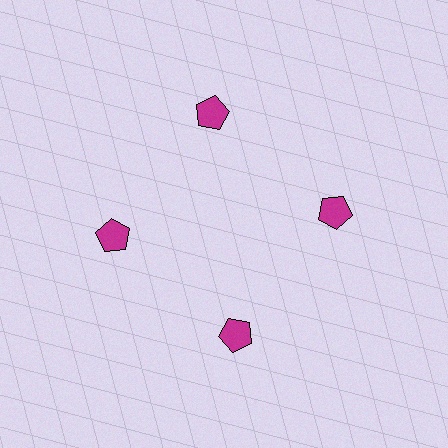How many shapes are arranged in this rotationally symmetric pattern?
There are 4 shapes, arranged in 4 groups of 1.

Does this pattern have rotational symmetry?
Yes, this pattern has 4-fold rotational symmetry. It looks the same after rotating 90 degrees around the center.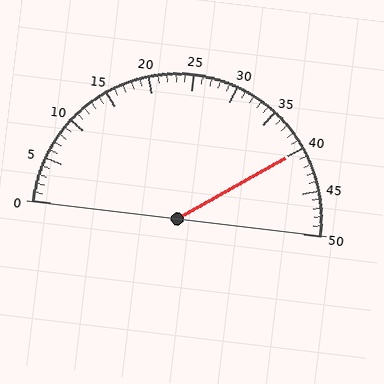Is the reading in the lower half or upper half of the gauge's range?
The reading is in the upper half of the range (0 to 50).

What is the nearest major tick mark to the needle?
The nearest major tick mark is 40.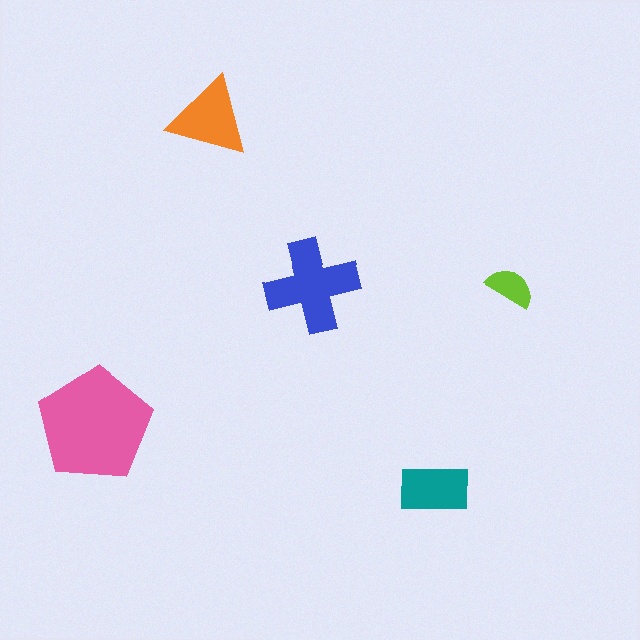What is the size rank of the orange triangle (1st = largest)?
3rd.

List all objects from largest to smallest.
The pink pentagon, the blue cross, the orange triangle, the teal rectangle, the lime semicircle.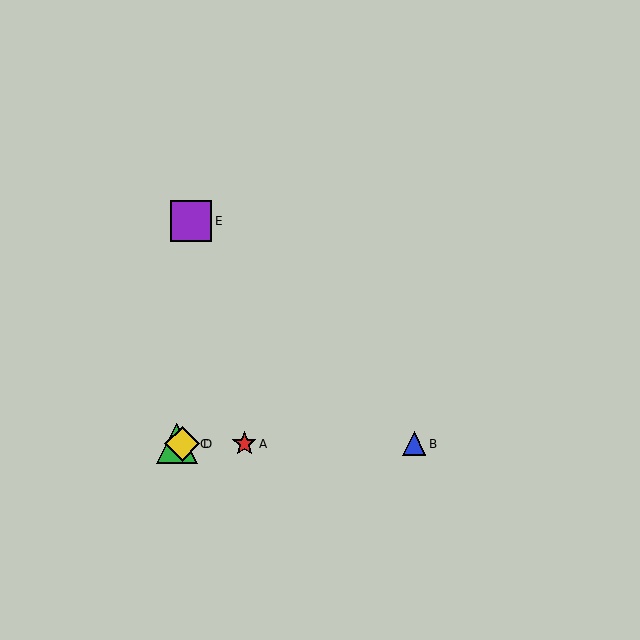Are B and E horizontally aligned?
No, B is at y≈444 and E is at y≈221.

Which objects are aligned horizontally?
Objects A, B, C, D are aligned horizontally.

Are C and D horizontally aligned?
Yes, both are at y≈444.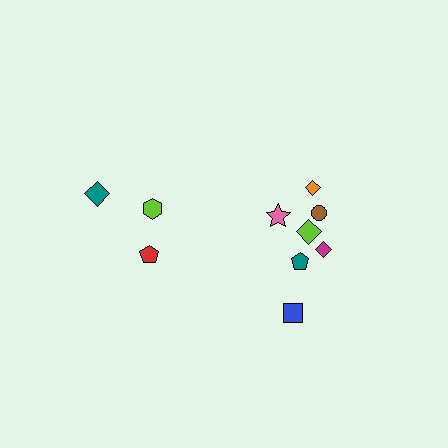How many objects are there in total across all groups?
There are 10 objects.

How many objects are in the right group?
There are 7 objects.